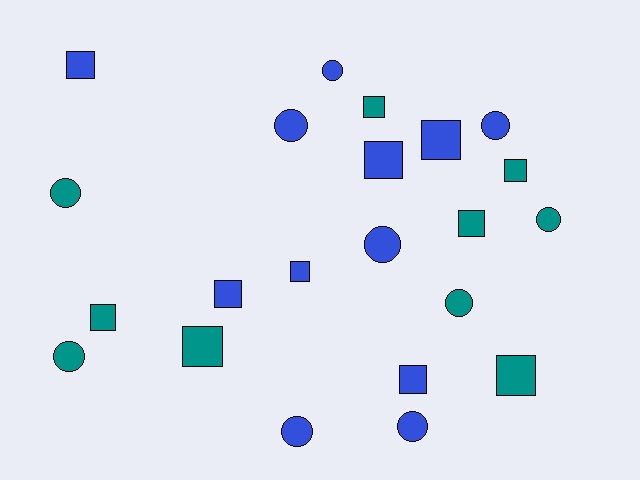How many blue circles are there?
There are 6 blue circles.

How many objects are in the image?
There are 22 objects.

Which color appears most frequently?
Blue, with 12 objects.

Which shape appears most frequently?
Square, with 12 objects.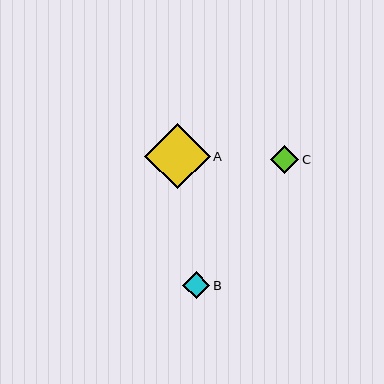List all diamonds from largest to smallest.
From largest to smallest: A, C, B.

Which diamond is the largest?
Diamond A is the largest with a size of approximately 65 pixels.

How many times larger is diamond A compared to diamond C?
Diamond A is approximately 2.3 times the size of diamond C.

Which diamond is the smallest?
Diamond B is the smallest with a size of approximately 27 pixels.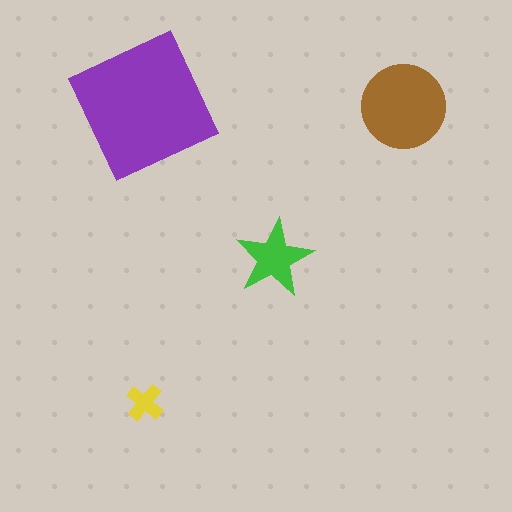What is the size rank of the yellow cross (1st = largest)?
4th.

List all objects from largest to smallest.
The purple square, the brown circle, the green star, the yellow cross.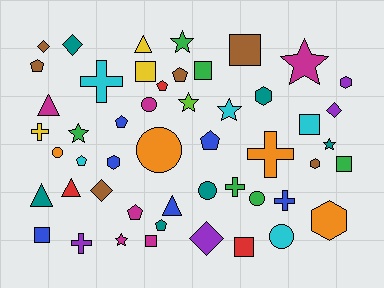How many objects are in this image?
There are 50 objects.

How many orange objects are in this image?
There are 4 orange objects.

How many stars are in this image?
There are 7 stars.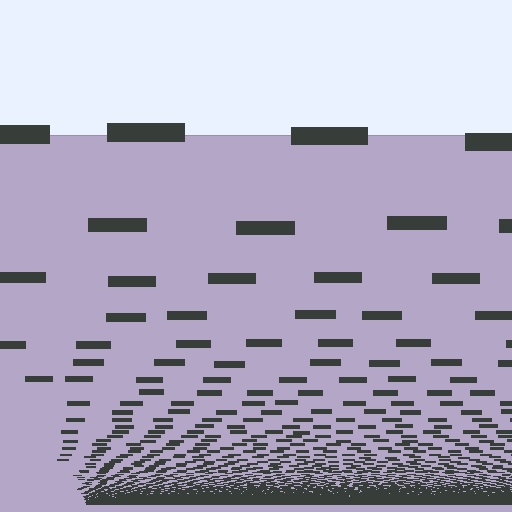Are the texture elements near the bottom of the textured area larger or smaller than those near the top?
Smaller. The gradient is inverted — elements near the bottom are smaller and denser.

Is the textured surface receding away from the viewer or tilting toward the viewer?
The surface appears to tilt toward the viewer. Texture elements get larger and sparser toward the top.